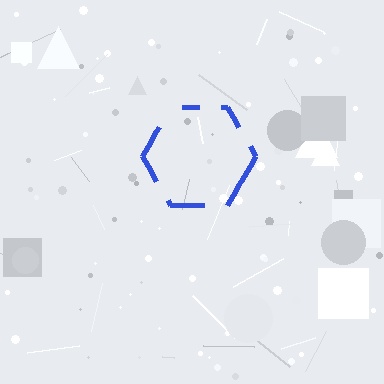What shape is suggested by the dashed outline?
The dashed outline suggests a hexagon.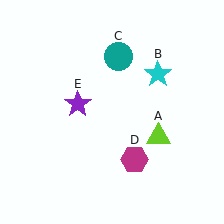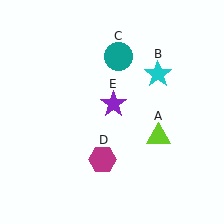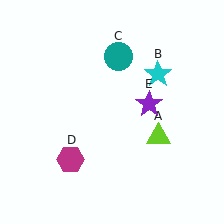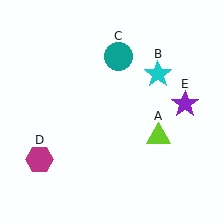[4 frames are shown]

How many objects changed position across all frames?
2 objects changed position: magenta hexagon (object D), purple star (object E).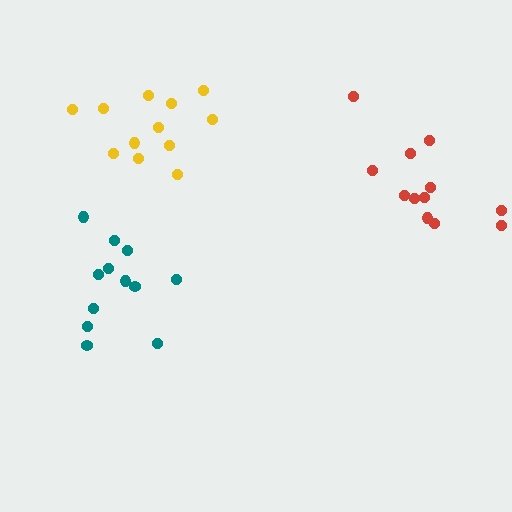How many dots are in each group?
Group 1: 12 dots, Group 2: 12 dots, Group 3: 12 dots (36 total).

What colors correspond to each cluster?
The clusters are colored: red, teal, yellow.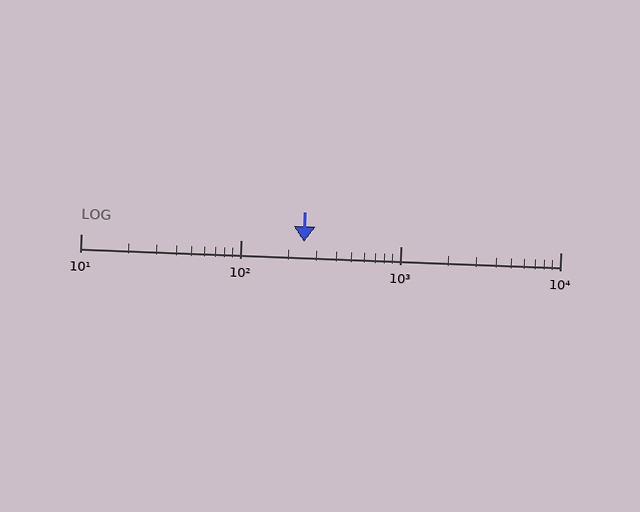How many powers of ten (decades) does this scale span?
The scale spans 3 decades, from 10 to 10000.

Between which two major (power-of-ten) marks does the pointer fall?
The pointer is between 100 and 1000.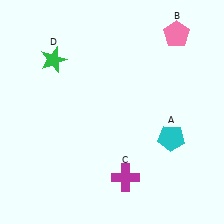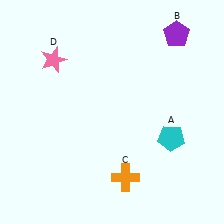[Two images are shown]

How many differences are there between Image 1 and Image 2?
There are 3 differences between the two images.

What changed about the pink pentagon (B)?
In Image 1, B is pink. In Image 2, it changed to purple.